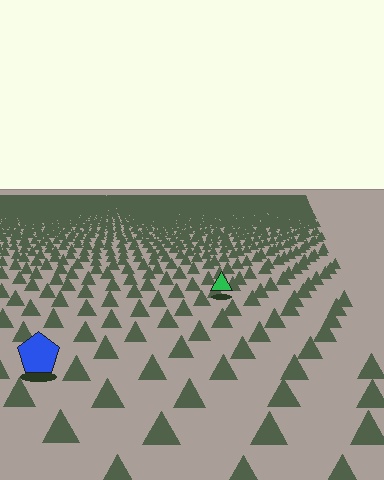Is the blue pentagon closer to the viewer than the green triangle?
Yes. The blue pentagon is closer — you can tell from the texture gradient: the ground texture is coarser near it.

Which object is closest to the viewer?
The blue pentagon is closest. The texture marks near it are larger and more spread out.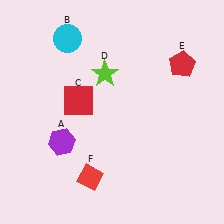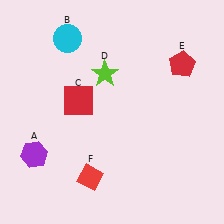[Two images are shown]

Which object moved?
The purple hexagon (A) moved left.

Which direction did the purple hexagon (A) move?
The purple hexagon (A) moved left.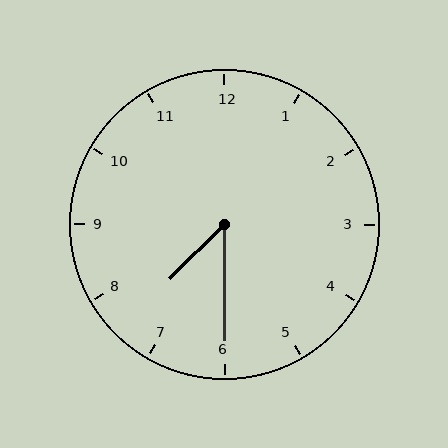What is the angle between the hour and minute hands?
Approximately 45 degrees.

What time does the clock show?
7:30.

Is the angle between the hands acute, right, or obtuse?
It is acute.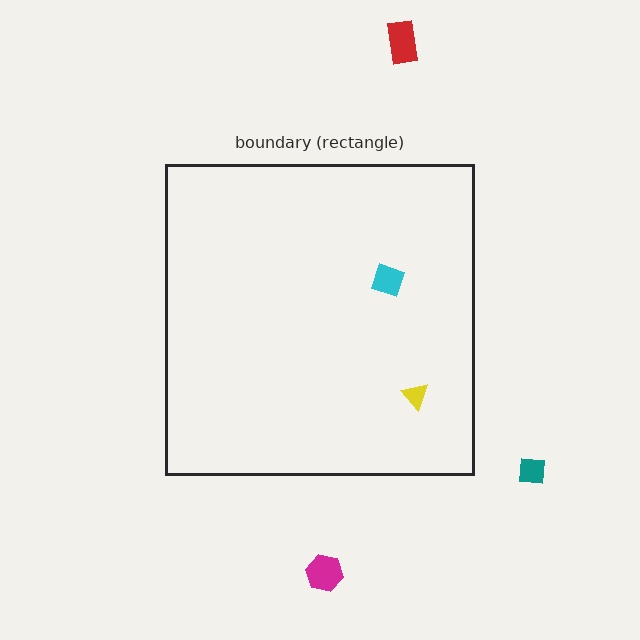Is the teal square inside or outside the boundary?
Outside.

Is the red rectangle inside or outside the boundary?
Outside.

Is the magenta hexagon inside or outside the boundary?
Outside.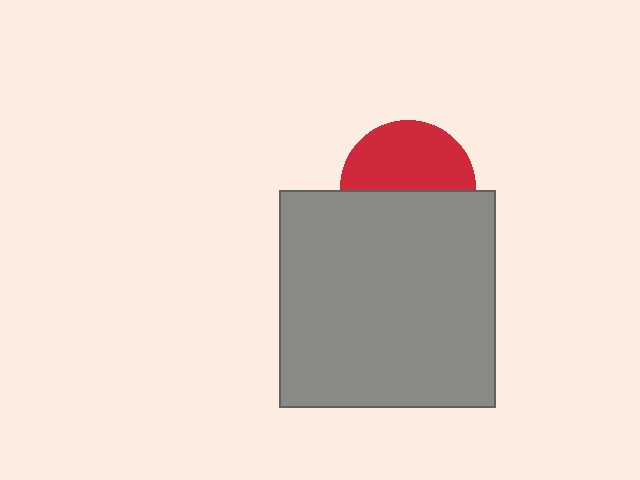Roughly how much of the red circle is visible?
About half of it is visible (roughly 51%).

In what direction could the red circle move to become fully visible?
The red circle could move up. That would shift it out from behind the gray square entirely.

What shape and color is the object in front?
The object in front is a gray square.